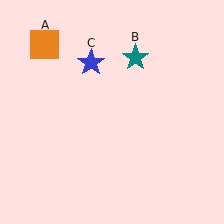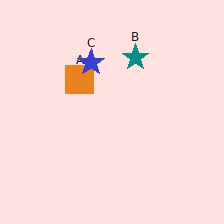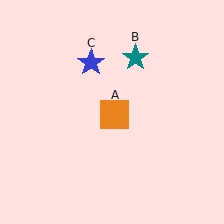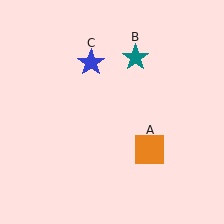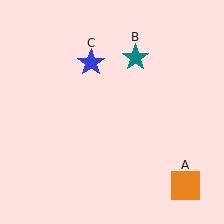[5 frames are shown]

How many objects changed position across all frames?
1 object changed position: orange square (object A).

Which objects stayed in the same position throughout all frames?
Teal star (object B) and blue star (object C) remained stationary.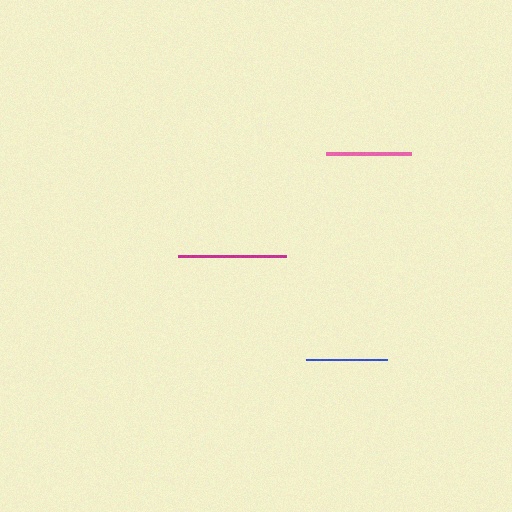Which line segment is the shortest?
The blue line is the shortest at approximately 82 pixels.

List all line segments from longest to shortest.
From longest to shortest: magenta, pink, blue.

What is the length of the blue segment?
The blue segment is approximately 82 pixels long.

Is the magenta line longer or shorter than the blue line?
The magenta line is longer than the blue line.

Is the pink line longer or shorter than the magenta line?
The magenta line is longer than the pink line.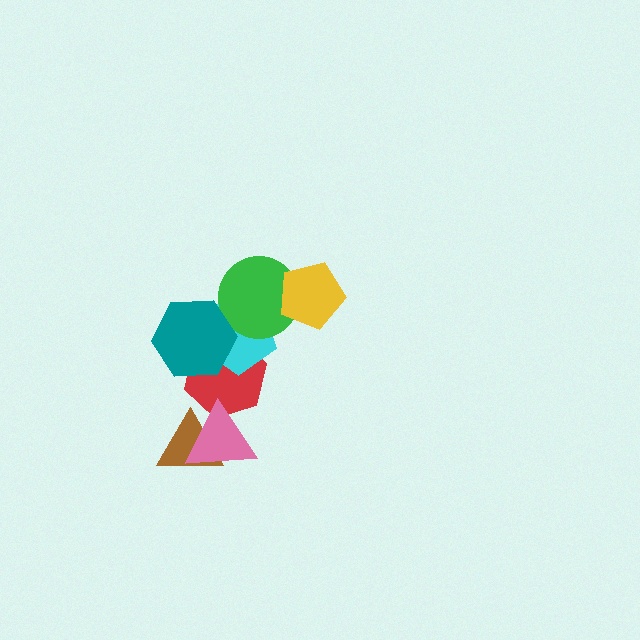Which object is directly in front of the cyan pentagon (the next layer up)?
The green circle is directly in front of the cyan pentagon.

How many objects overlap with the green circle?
2 objects overlap with the green circle.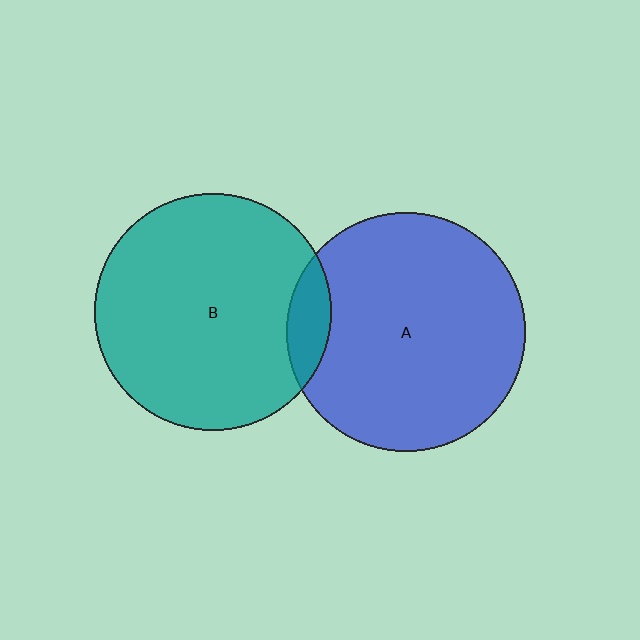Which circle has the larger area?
Circle A (blue).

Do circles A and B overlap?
Yes.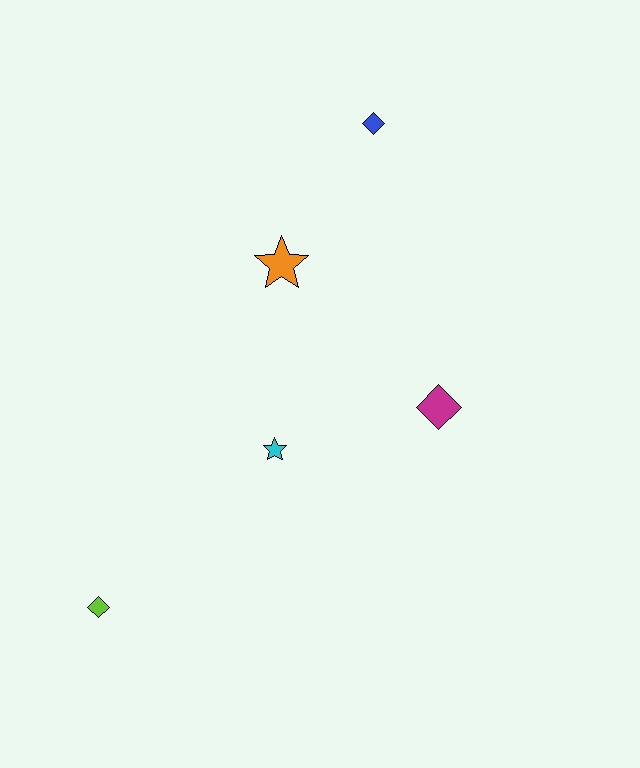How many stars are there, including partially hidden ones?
There are 2 stars.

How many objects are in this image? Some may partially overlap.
There are 5 objects.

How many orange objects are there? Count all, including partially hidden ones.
There is 1 orange object.